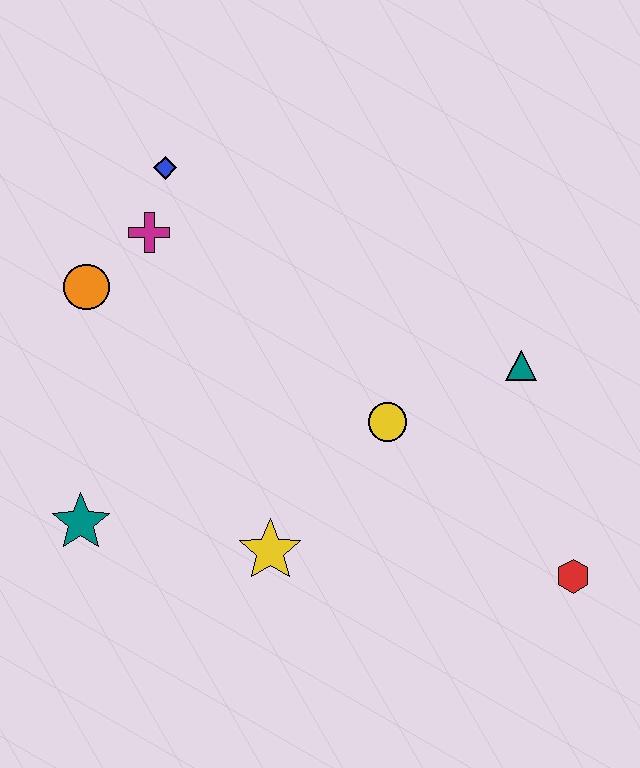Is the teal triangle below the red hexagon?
No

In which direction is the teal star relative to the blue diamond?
The teal star is below the blue diamond.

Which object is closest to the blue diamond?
The magenta cross is closest to the blue diamond.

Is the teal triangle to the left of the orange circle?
No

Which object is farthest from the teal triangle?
The teal star is farthest from the teal triangle.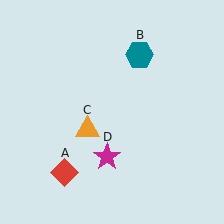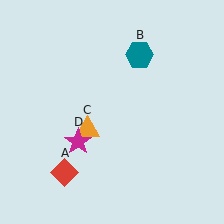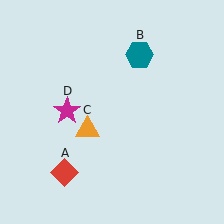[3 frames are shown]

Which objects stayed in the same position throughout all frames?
Red diamond (object A) and teal hexagon (object B) and orange triangle (object C) remained stationary.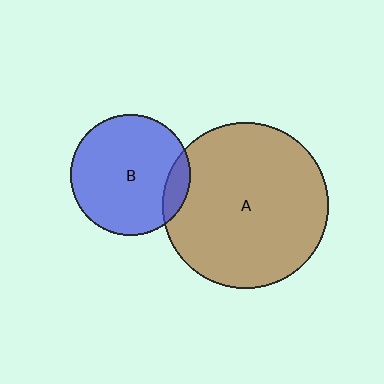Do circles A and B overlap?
Yes.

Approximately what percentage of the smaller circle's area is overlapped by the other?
Approximately 10%.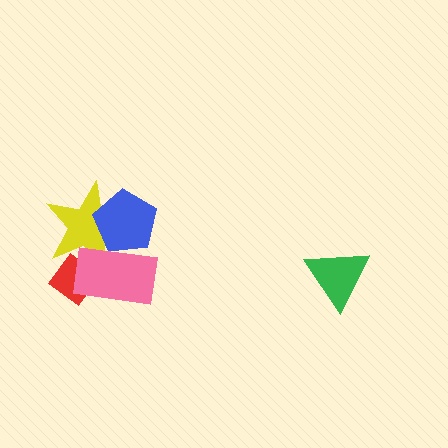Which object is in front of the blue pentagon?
The pink rectangle is in front of the blue pentagon.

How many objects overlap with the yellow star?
3 objects overlap with the yellow star.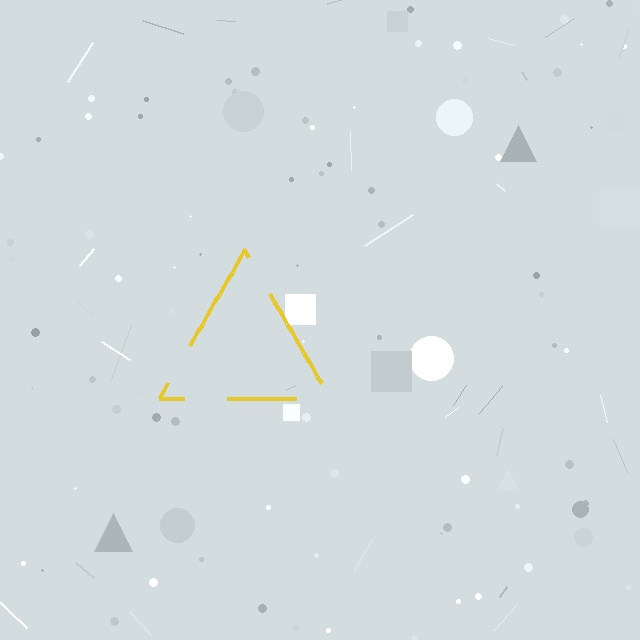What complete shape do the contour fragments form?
The contour fragments form a triangle.